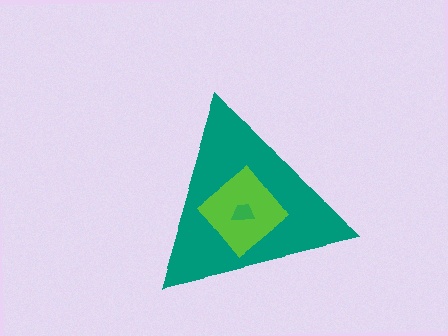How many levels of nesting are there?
3.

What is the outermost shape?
The teal triangle.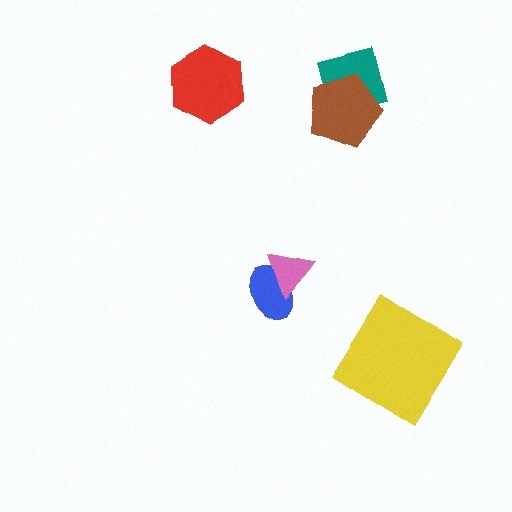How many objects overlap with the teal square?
1 object overlaps with the teal square.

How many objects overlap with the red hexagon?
0 objects overlap with the red hexagon.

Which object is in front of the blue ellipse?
The pink triangle is in front of the blue ellipse.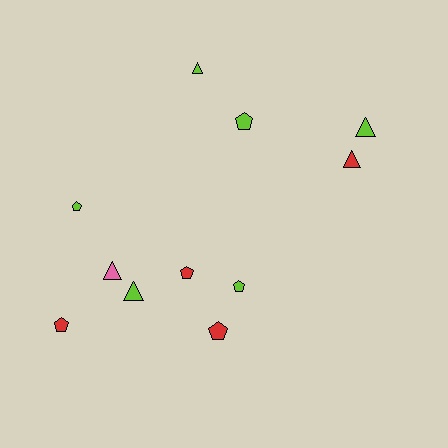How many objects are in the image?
There are 11 objects.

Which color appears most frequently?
Lime, with 6 objects.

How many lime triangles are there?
There are 3 lime triangles.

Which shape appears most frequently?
Pentagon, with 6 objects.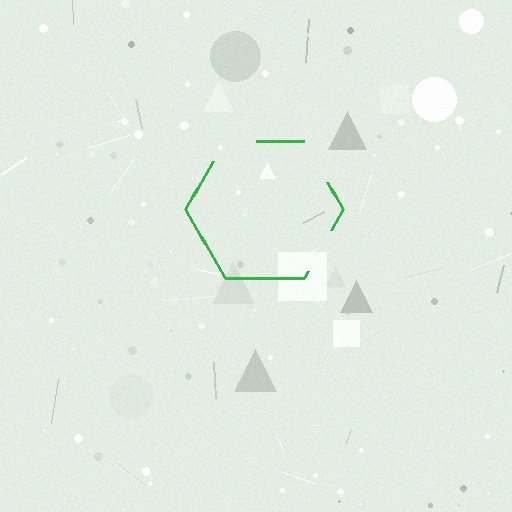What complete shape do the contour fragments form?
The contour fragments form a hexagon.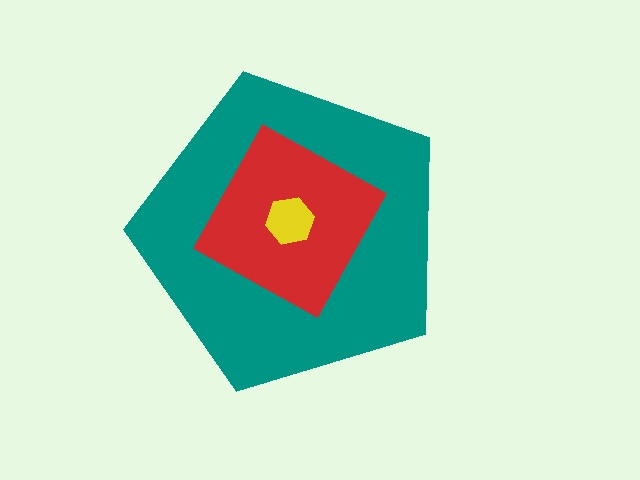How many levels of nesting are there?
3.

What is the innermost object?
The yellow hexagon.